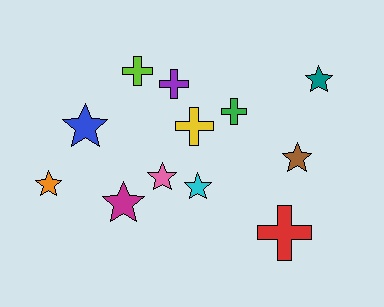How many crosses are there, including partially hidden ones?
There are 5 crosses.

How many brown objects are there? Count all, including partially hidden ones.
There is 1 brown object.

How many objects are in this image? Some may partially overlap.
There are 12 objects.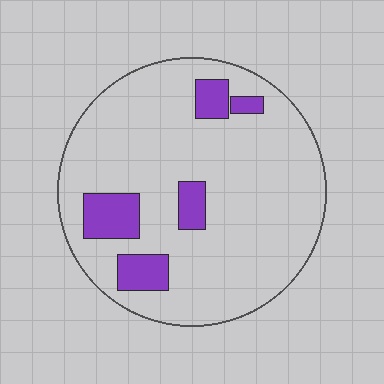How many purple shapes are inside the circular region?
5.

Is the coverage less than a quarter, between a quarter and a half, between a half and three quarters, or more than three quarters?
Less than a quarter.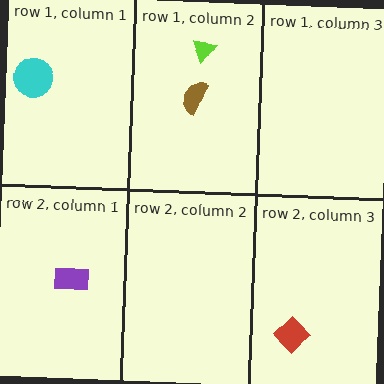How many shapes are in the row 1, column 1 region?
1.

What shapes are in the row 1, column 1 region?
The cyan circle.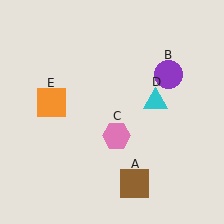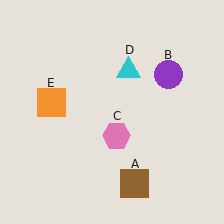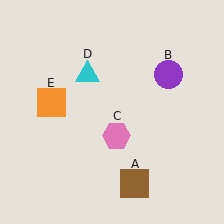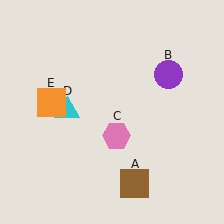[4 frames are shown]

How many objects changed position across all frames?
1 object changed position: cyan triangle (object D).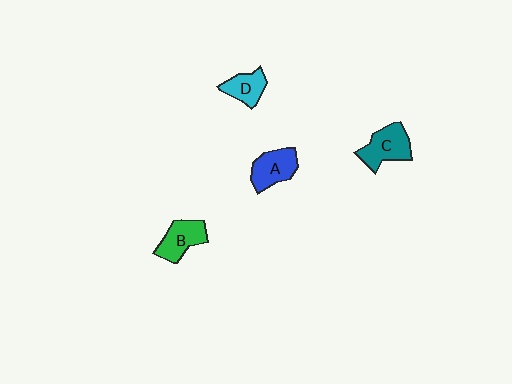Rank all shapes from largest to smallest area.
From largest to smallest: C (teal), A (blue), B (green), D (cyan).